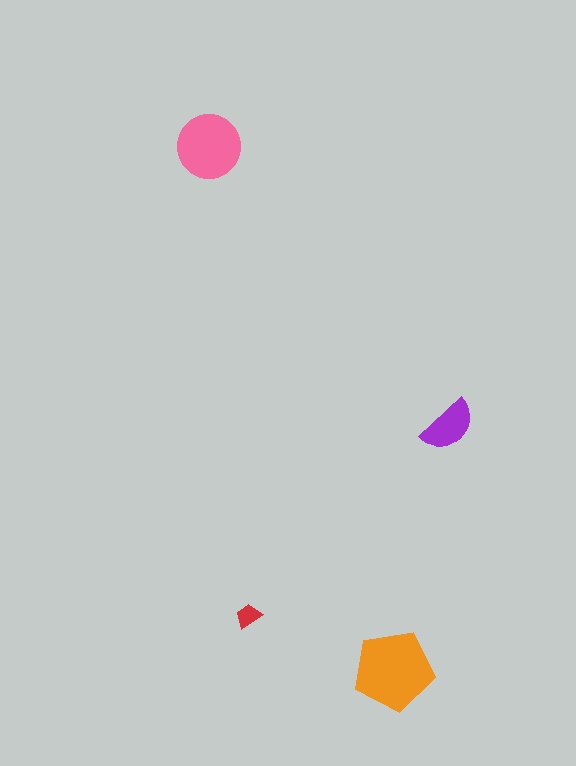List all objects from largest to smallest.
The orange pentagon, the pink circle, the purple semicircle, the red trapezoid.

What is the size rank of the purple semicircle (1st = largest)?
3rd.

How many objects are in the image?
There are 4 objects in the image.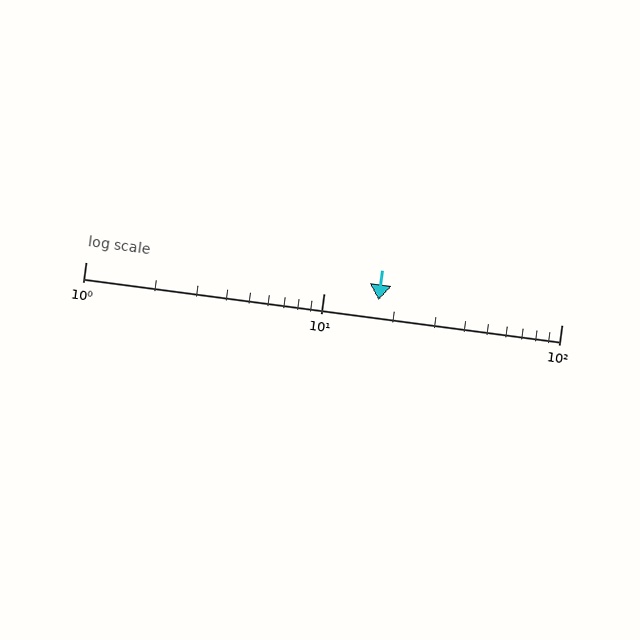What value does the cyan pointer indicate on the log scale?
The pointer indicates approximately 17.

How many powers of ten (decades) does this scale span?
The scale spans 2 decades, from 1 to 100.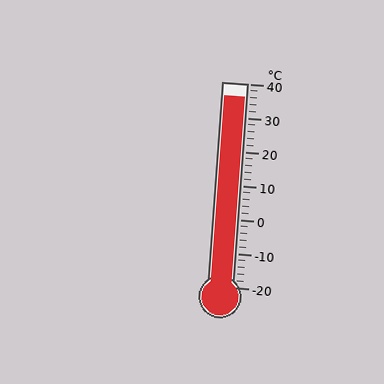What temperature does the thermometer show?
The thermometer shows approximately 36°C.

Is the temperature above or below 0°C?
The temperature is above 0°C.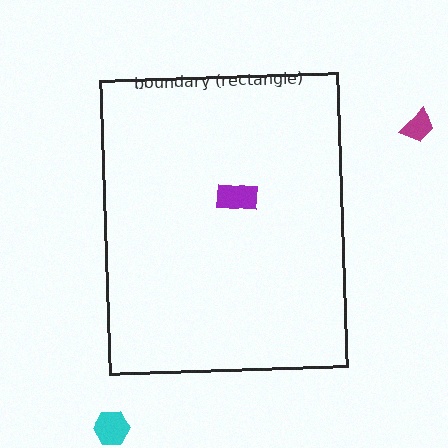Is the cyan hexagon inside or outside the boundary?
Outside.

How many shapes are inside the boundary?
1 inside, 2 outside.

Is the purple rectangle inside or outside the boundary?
Inside.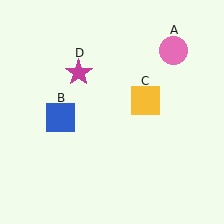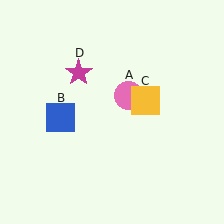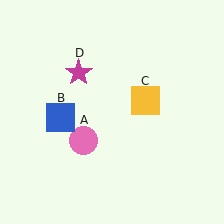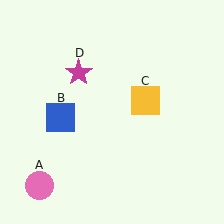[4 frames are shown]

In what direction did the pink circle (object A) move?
The pink circle (object A) moved down and to the left.